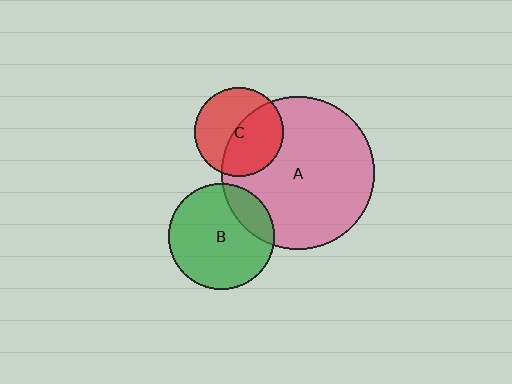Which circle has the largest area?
Circle A (pink).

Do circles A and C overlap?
Yes.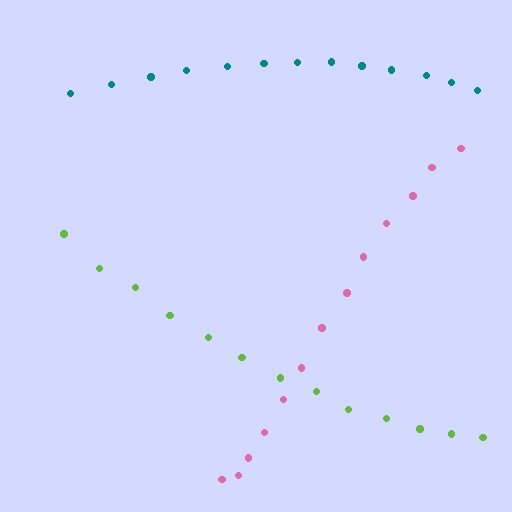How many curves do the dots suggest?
There are 3 distinct paths.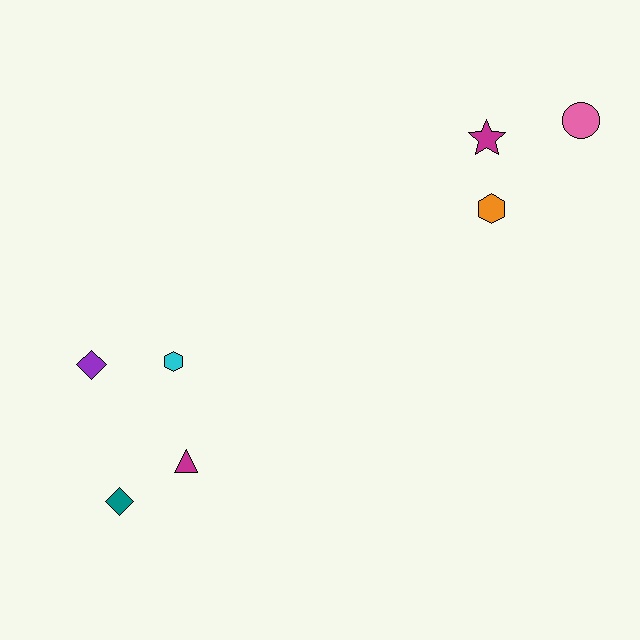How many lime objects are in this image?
There are no lime objects.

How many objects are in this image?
There are 7 objects.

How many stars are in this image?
There is 1 star.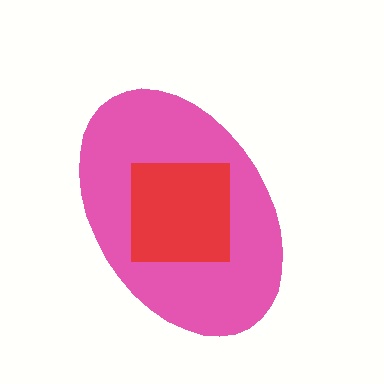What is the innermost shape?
The red square.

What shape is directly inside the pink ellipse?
The red square.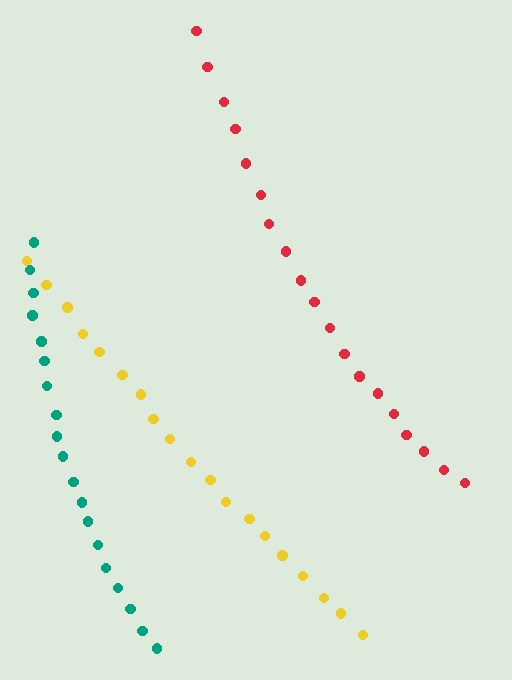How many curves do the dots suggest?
There are 3 distinct paths.